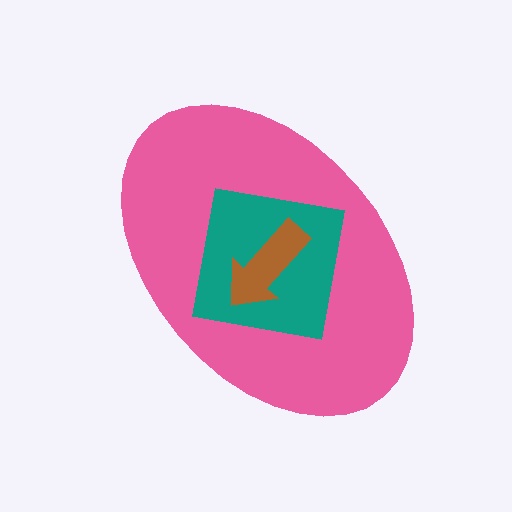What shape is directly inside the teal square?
The brown arrow.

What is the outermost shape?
The pink ellipse.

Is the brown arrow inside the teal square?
Yes.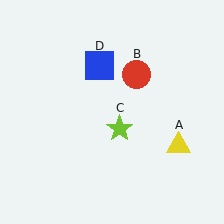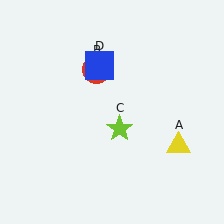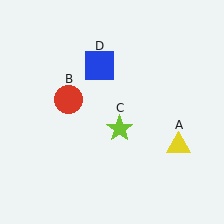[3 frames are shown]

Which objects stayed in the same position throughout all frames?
Yellow triangle (object A) and lime star (object C) and blue square (object D) remained stationary.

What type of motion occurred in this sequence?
The red circle (object B) rotated counterclockwise around the center of the scene.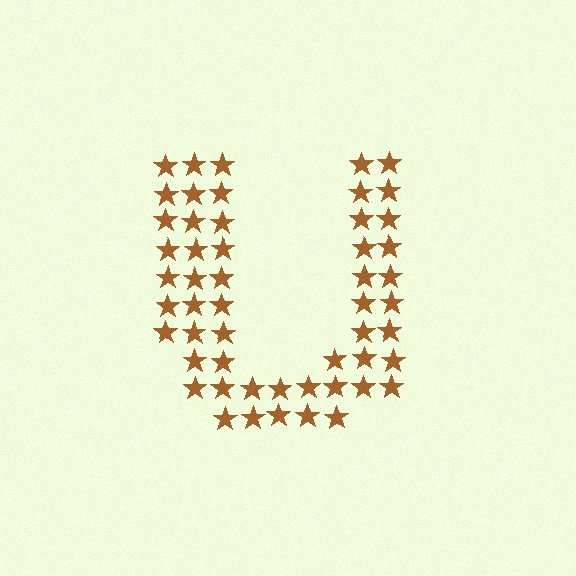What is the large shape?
The large shape is the letter U.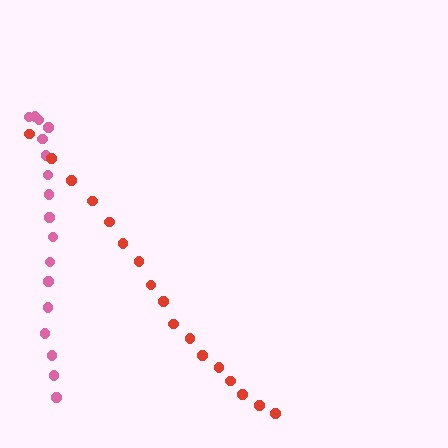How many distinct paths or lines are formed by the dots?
There are 2 distinct paths.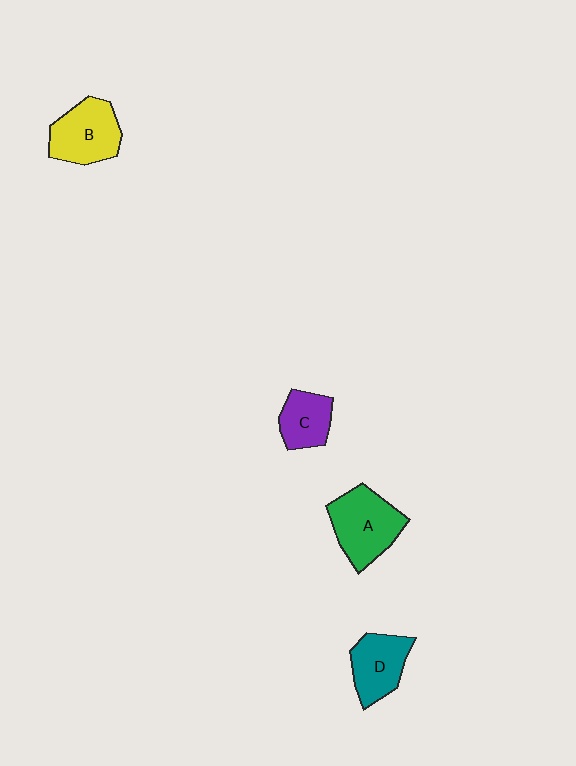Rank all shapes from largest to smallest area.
From largest to smallest: A (green), B (yellow), D (teal), C (purple).